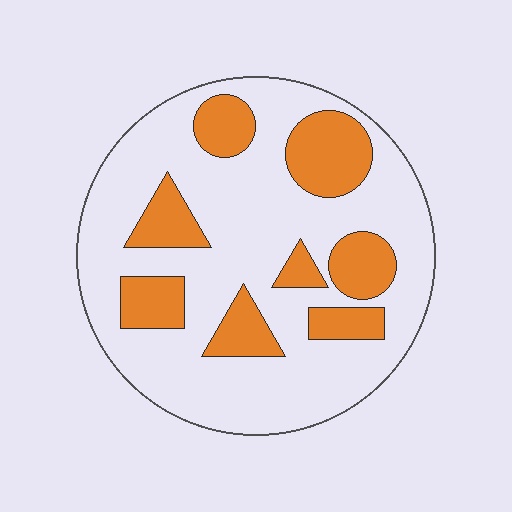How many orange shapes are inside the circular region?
8.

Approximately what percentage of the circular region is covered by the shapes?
Approximately 25%.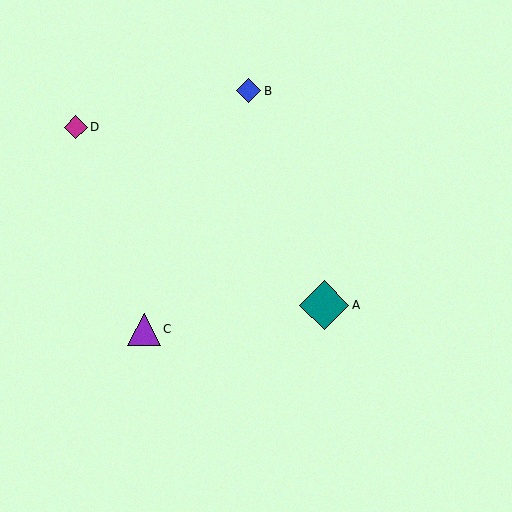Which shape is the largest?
The teal diamond (labeled A) is the largest.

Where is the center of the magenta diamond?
The center of the magenta diamond is at (76, 127).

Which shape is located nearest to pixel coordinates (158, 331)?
The purple triangle (labeled C) at (144, 329) is nearest to that location.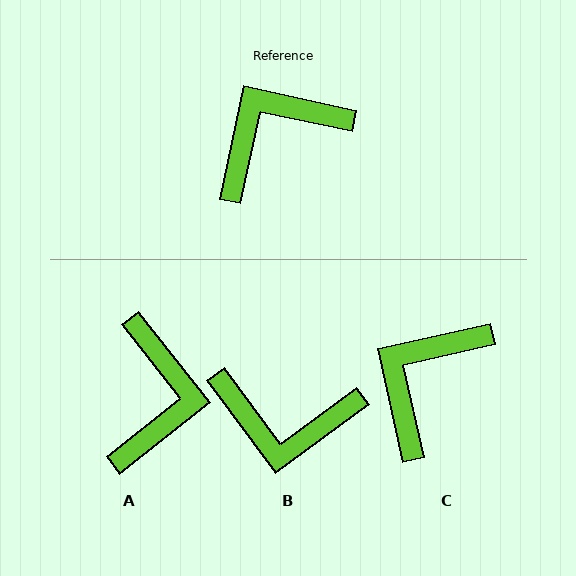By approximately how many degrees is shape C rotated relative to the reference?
Approximately 25 degrees counter-clockwise.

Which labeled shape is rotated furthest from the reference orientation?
B, about 138 degrees away.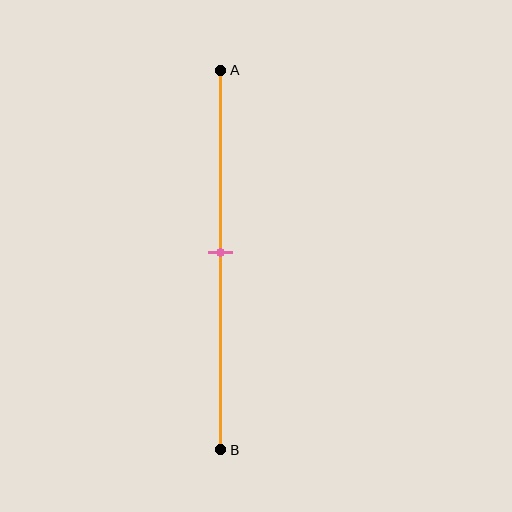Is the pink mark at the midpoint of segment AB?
Yes, the mark is approximately at the midpoint.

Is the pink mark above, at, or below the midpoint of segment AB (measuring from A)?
The pink mark is approximately at the midpoint of segment AB.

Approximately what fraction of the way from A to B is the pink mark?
The pink mark is approximately 50% of the way from A to B.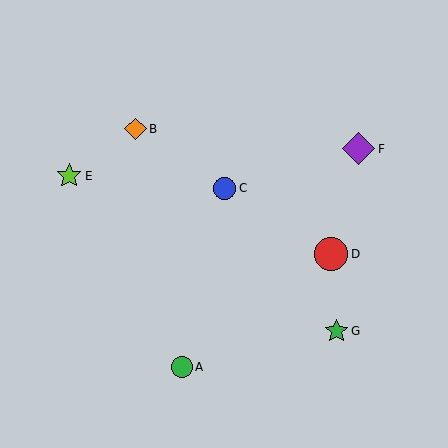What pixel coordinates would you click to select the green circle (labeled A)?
Click at (182, 367) to select the green circle A.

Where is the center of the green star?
The center of the green star is at (337, 331).